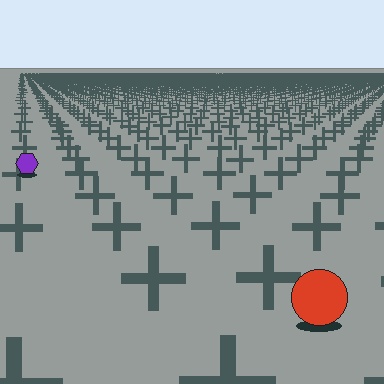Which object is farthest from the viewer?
The purple hexagon is farthest from the viewer. It appears smaller and the ground texture around it is denser.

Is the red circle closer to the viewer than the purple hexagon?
Yes. The red circle is closer — you can tell from the texture gradient: the ground texture is coarser near it.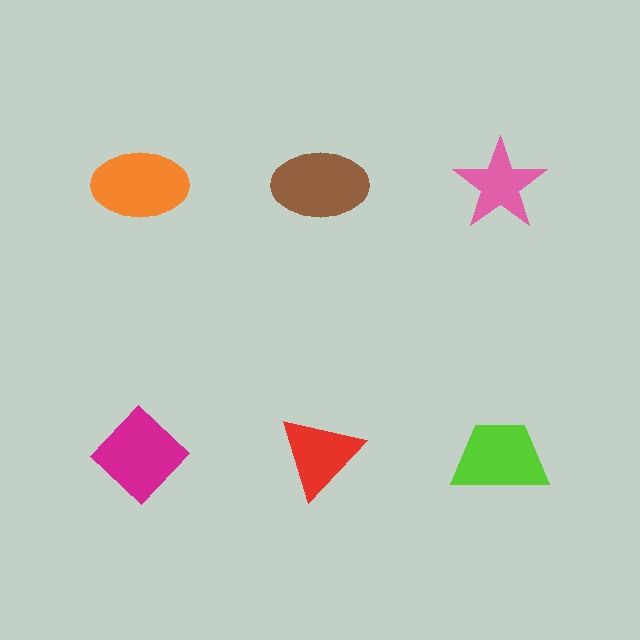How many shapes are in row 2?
3 shapes.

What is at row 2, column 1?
A magenta diamond.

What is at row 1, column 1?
An orange ellipse.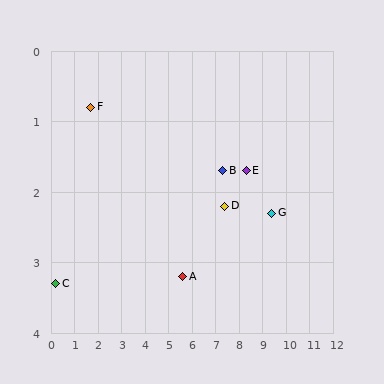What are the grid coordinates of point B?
Point B is at approximately (7.3, 1.7).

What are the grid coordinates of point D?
Point D is at approximately (7.4, 2.2).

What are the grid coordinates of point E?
Point E is at approximately (8.3, 1.7).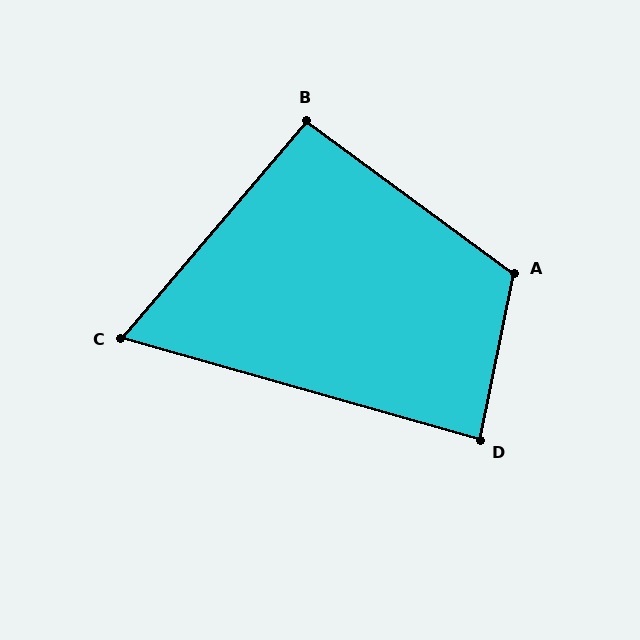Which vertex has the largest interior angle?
A, at approximately 115 degrees.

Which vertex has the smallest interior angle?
C, at approximately 65 degrees.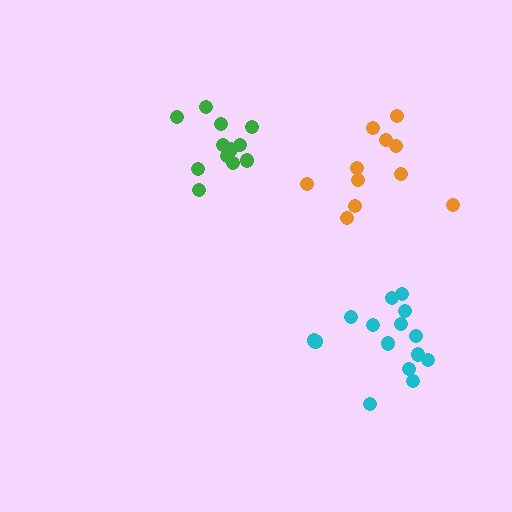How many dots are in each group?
Group 1: 12 dots, Group 2: 11 dots, Group 3: 15 dots (38 total).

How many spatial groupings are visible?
There are 3 spatial groupings.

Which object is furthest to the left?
The green cluster is leftmost.